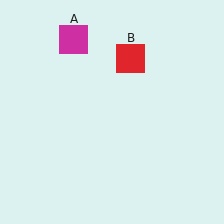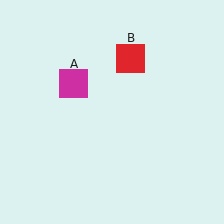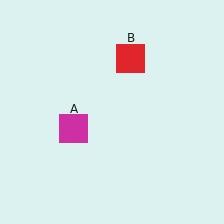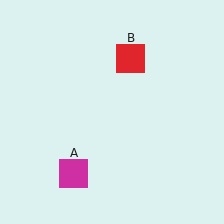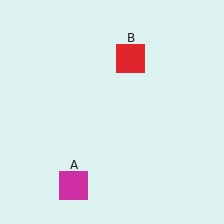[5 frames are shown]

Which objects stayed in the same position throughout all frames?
Red square (object B) remained stationary.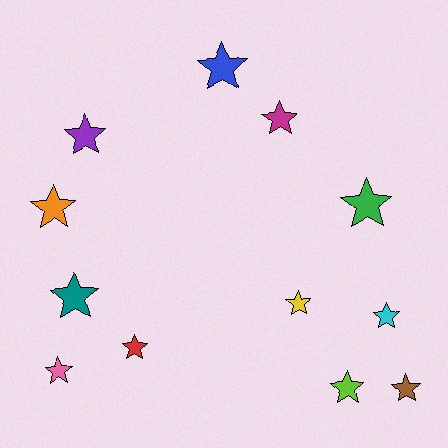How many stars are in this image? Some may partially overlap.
There are 12 stars.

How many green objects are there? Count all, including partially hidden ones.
There is 1 green object.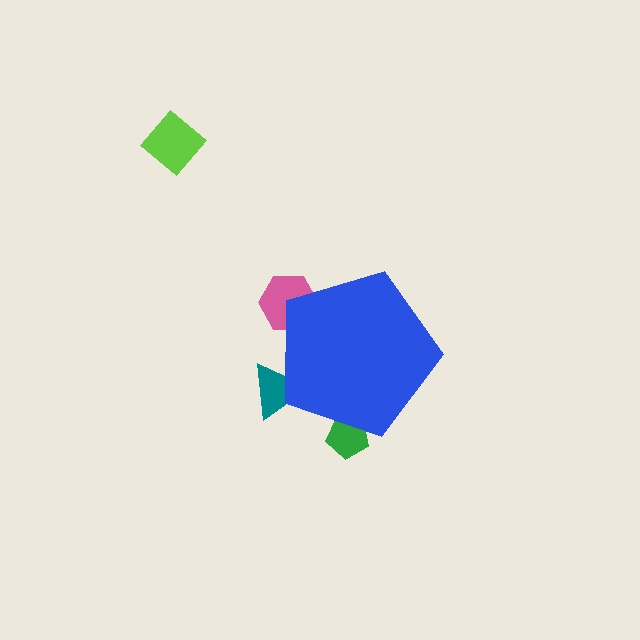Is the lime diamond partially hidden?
No, the lime diamond is fully visible.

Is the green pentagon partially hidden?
Yes, the green pentagon is partially hidden behind the blue pentagon.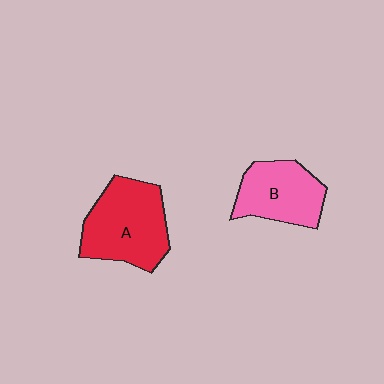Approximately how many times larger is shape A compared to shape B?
Approximately 1.3 times.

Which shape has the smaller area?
Shape B (pink).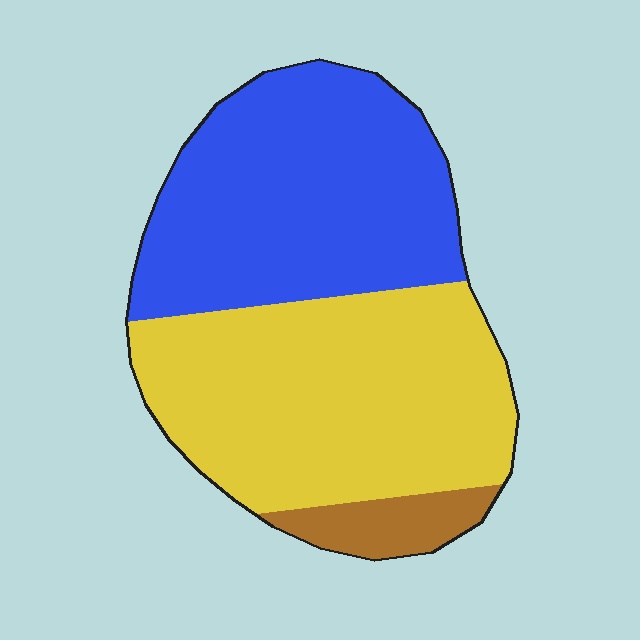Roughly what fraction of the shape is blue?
Blue covers around 45% of the shape.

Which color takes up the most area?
Yellow, at roughly 50%.